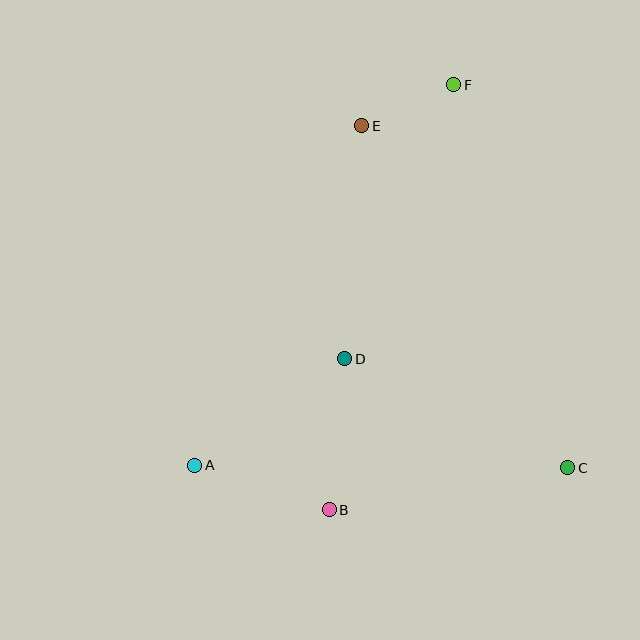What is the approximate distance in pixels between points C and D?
The distance between C and D is approximately 248 pixels.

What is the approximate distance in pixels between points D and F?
The distance between D and F is approximately 295 pixels.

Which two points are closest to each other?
Points E and F are closest to each other.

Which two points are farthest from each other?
Points A and F are farthest from each other.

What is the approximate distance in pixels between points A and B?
The distance between A and B is approximately 142 pixels.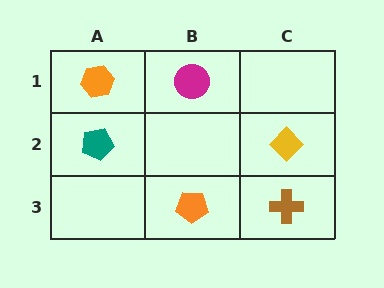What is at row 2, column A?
A teal pentagon.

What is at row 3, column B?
An orange pentagon.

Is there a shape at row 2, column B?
No, that cell is empty.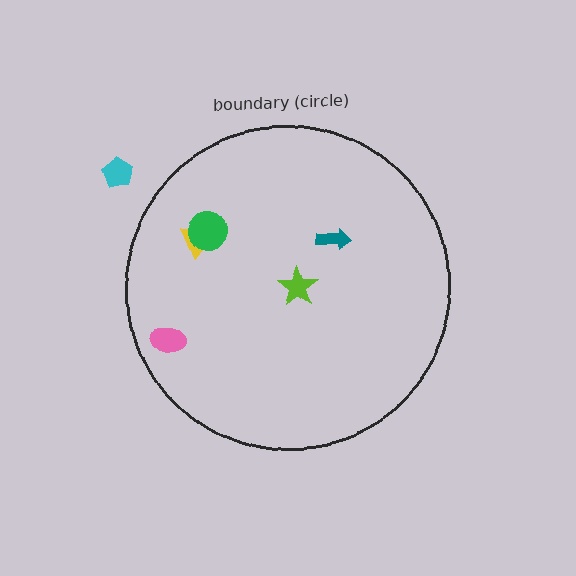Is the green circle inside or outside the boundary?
Inside.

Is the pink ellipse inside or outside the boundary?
Inside.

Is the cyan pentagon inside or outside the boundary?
Outside.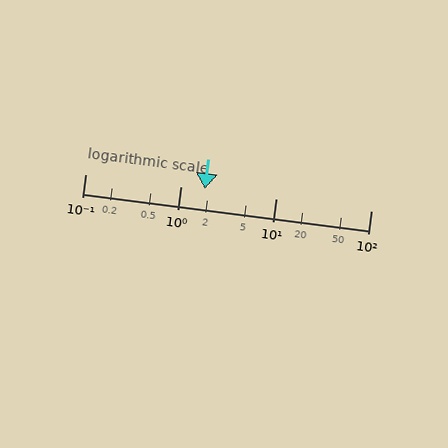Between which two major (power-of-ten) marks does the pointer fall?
The pointer is between 1 and 10.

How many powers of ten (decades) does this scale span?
The scale spans 3 decades, from 0.1 to 100.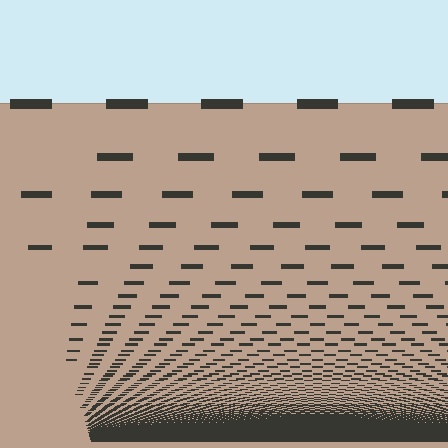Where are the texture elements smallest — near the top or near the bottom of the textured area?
Near the bottom.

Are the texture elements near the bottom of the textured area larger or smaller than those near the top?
Smaller. The gradient is inverted — elements near the bottom are smaller and denser.